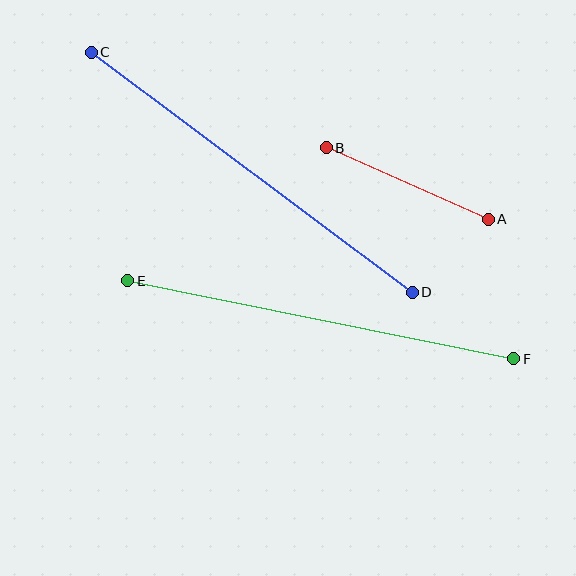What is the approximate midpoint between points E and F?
The midpoint is at approximately (321, 320) pixels.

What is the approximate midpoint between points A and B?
The midpoint is at approximately (407, 183) pixels.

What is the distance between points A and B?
The distance is approximately 177 pixels.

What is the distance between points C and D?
The distance is approximately 400 pixels.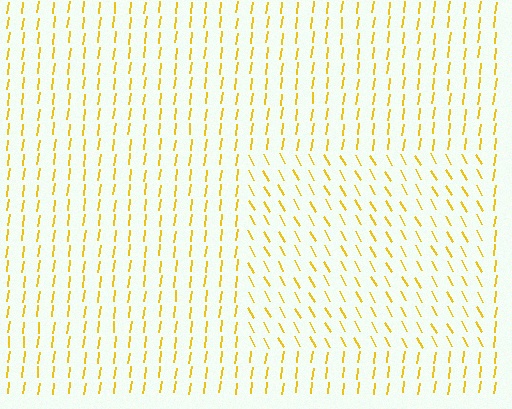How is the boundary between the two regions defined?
The boundary is defined purely by a change in line orientation (approximately 37 degrees difference). All lines are the same color and thickness.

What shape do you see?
I see a rectangle.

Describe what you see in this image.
The image is filled with small yellow line segments. A rectangle region in the image has lines oriented differently from the surrounding lines, creating a visible texture boundary.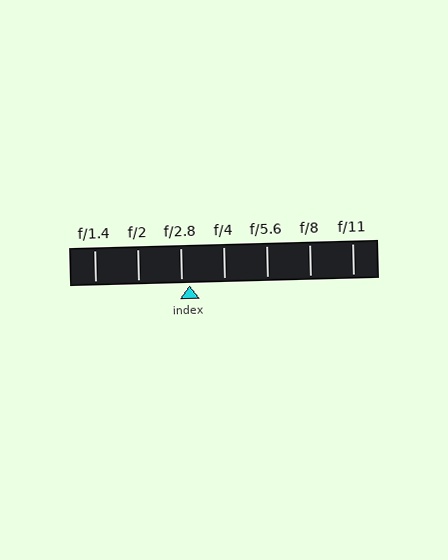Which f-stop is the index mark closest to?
The index mark is closest to f/2.8.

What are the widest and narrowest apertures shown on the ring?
The widest aperture shown is f/1.4 and the narrowest is f/11.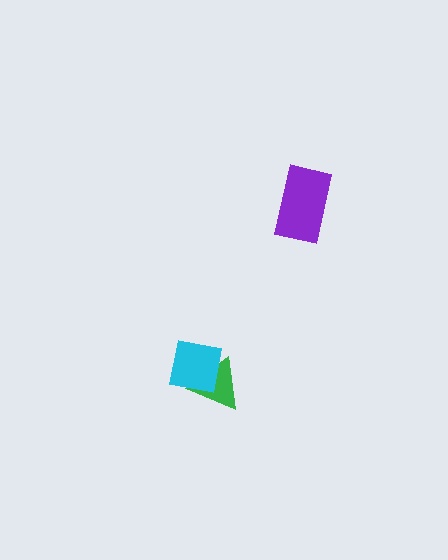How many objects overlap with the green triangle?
1 object overlaps with the green triangle.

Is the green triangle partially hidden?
Yes, it is partially covered by another shape.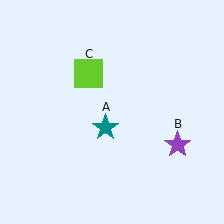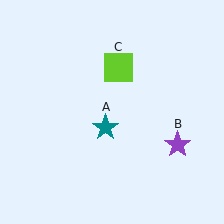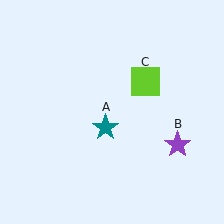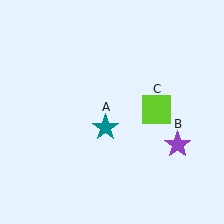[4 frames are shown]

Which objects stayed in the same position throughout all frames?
Teal star (object A) and purple star (object B) remained stationary.